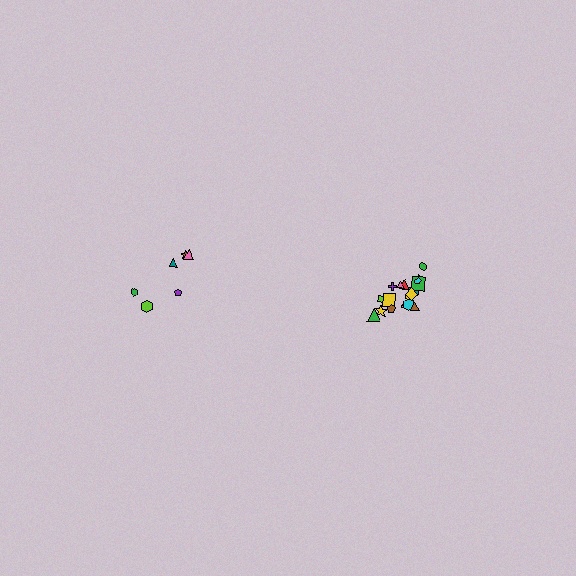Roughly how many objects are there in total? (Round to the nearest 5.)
Roughly 25 objects in total.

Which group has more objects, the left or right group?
The right group.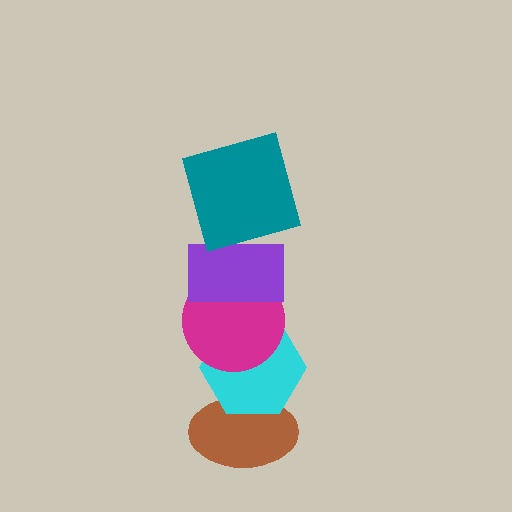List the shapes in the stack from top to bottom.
From top to bottom: the teal square, the purple rectangle, the magenta circle, the cyan hexagon, the brown ellipse.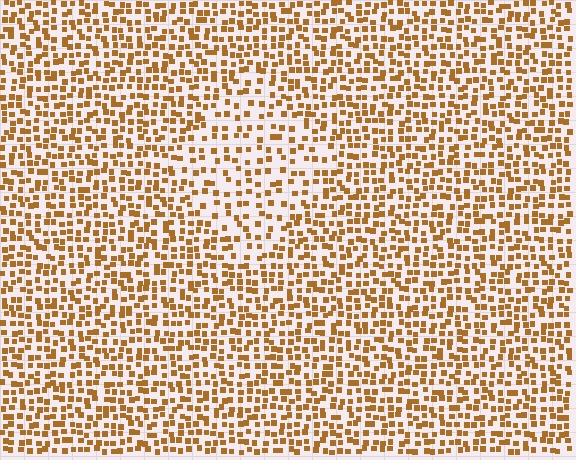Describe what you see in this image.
The image contains small brown elements arranged at two different densities. A diamond-shaped region is visible where the elements are less densely packed than the surrounding area.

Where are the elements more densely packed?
The elements are more densely packed outside the diamond boundary.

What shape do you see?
I see a diamond.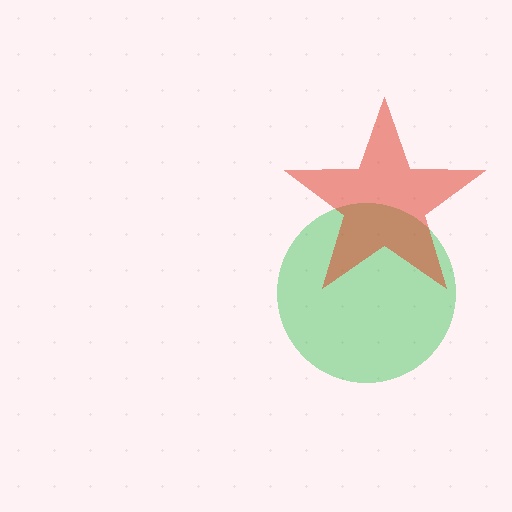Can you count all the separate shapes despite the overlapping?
Yes, there are 2 separate shapes.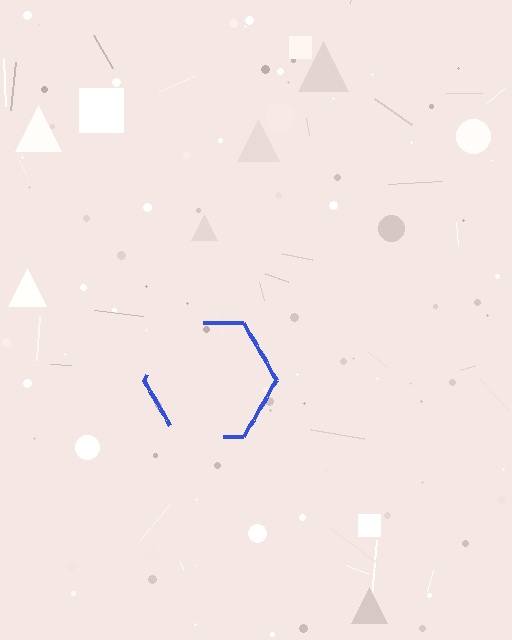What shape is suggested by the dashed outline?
The dashed outline suggests a hexagon.